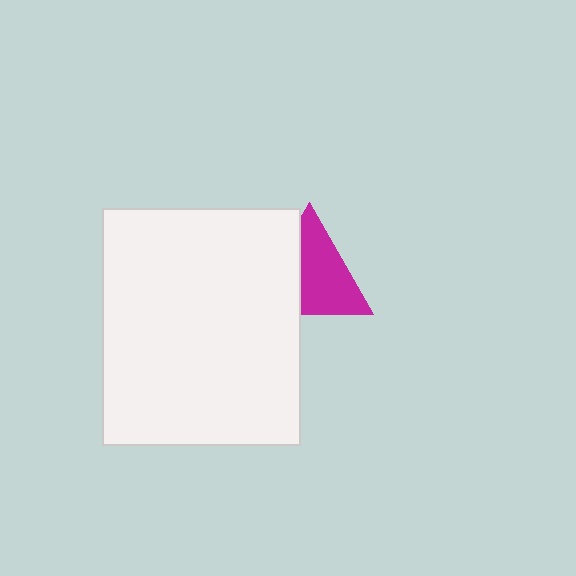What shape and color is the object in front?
The object in front is a white rectangle.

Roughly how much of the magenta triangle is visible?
About half of it is visible (roughly 61%).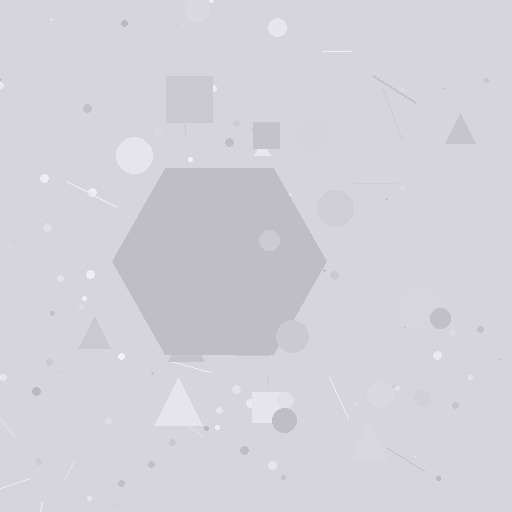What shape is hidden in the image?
A hexagon is hidden in the image.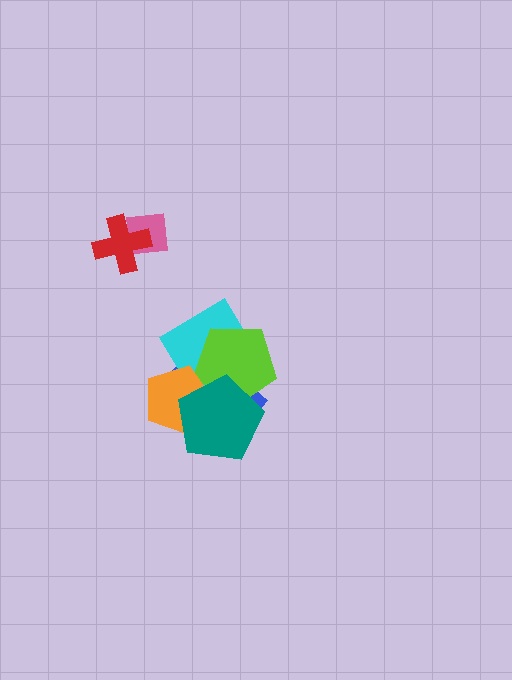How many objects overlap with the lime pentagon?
4 objects overlap with the lime pentagon.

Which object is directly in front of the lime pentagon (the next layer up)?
The orange pentagon is directly in front of the lime pentagon.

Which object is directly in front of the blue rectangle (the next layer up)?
The cyan diamond is directly in front of the blue rectangle.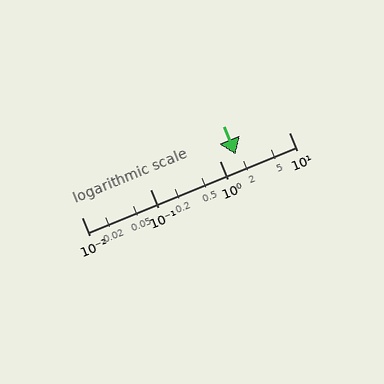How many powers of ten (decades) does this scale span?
The scale spans 3 decades, from 0.01 to 10.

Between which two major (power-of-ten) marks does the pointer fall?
The pointer is between 1 and 10.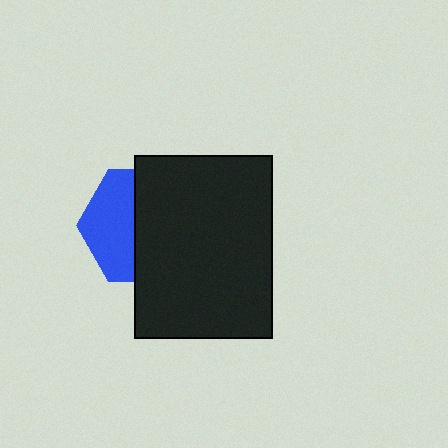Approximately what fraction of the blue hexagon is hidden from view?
Roughly 58% of the blue hexagon is hidden behind the black rectangle.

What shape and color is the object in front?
The object in front is a black rectangle.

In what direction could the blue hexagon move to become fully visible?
The blue hexagon could move left. That would shift it out from behind the black rectangle entirely.